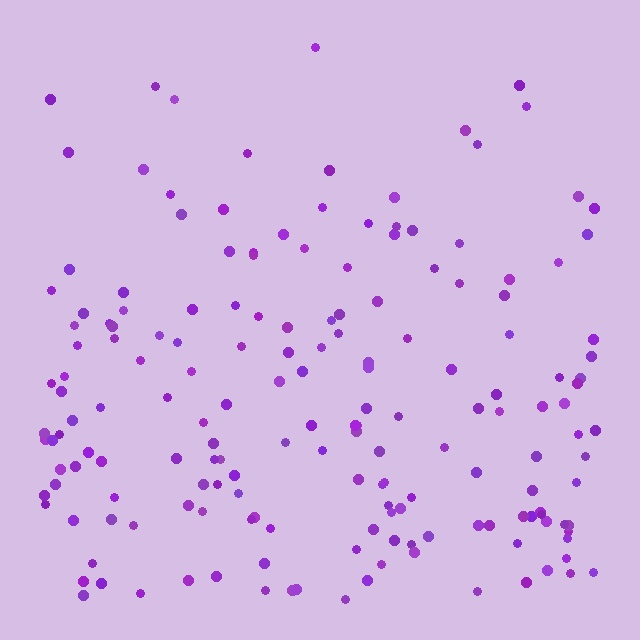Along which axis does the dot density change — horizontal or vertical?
Vertical.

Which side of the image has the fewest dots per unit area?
The top.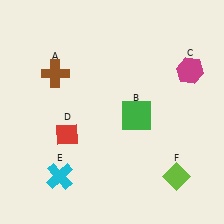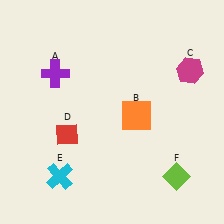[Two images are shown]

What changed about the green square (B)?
In Image 1, B is green. In Image 2, it changed to orange.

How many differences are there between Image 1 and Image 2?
There are 2 differences between the two images.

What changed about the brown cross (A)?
In Image 1, A is brown. In Image 2, it changed to purple.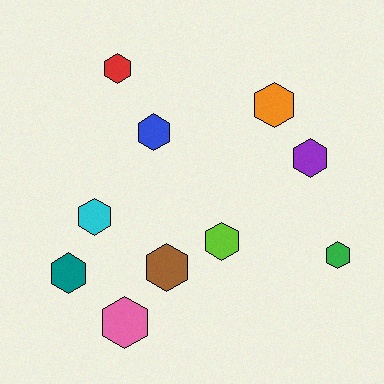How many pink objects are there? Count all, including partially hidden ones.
There is 1 pink object.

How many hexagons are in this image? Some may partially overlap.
There are 10 hexagons.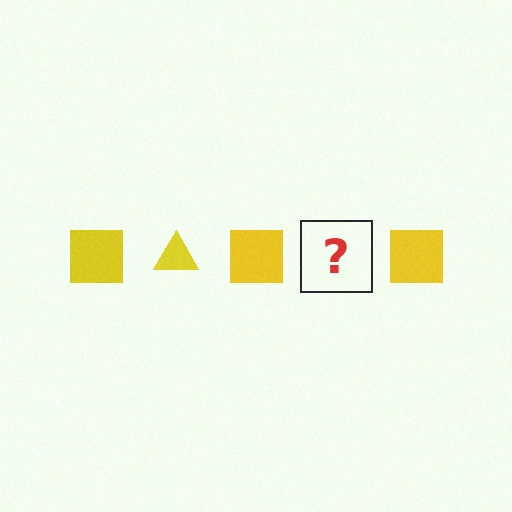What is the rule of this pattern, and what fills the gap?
The rule is that the pattern cycles through square, triangle shapes in yellow. The gap should be filled with a yellow triangle.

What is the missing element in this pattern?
The missing element is a yellow triangle.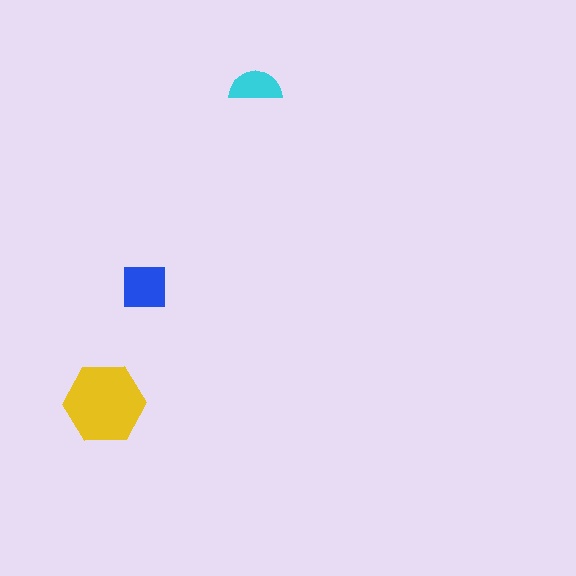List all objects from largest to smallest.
The yellow hexagon, the blue square, the cyan semicircle.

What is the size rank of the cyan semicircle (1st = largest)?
3rd.